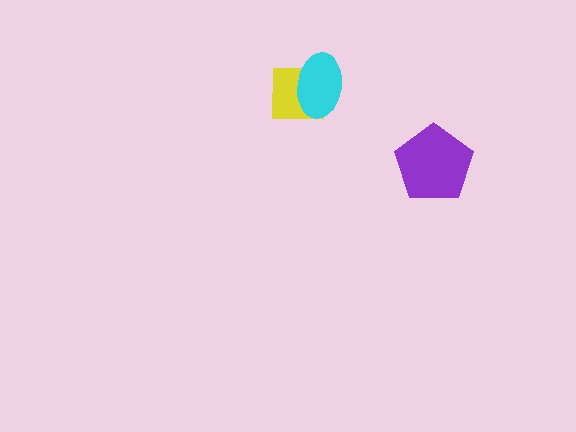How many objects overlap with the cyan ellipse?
1 object overlaps with the cyan ellipse.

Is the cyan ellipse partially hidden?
No, no other shape covers it.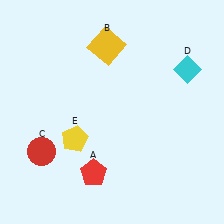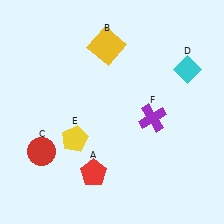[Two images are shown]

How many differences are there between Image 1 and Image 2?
There is 1 difference between the two images.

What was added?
A purple cross (F) was added in Image 2.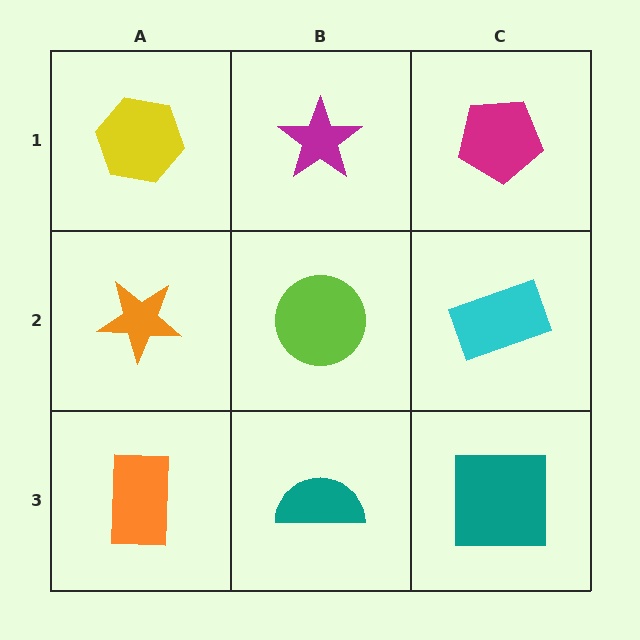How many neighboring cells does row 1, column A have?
2.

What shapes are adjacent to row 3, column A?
An orange star (row 2, column A), a teal semicircle (row 3, column B).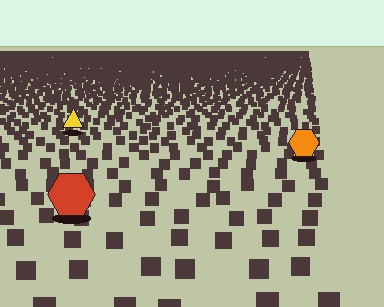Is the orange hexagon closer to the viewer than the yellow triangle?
Yes. The orange hexagon is closer — you can tell from the texture gradient: the ground texture is coarser near it.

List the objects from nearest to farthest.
From nearest to farthest: the red hexagon, the orange hexagon, the yellow triangle.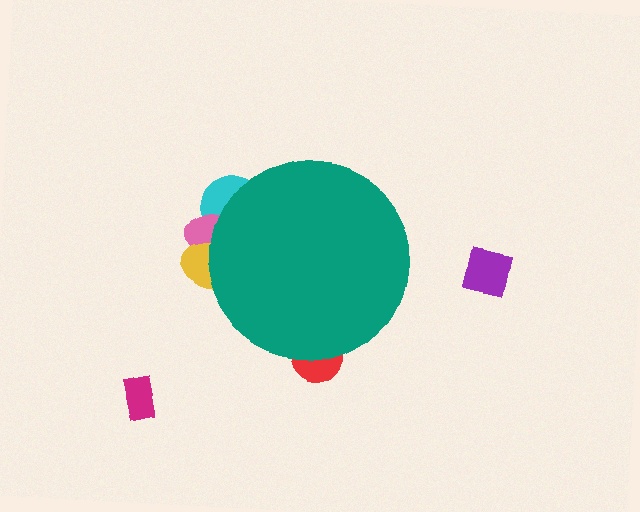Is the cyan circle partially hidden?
Yes, the cyan circle is partially hidden behind the teal circle.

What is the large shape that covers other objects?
A teal circle.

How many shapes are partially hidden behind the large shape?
4 shapes are partially hidden.